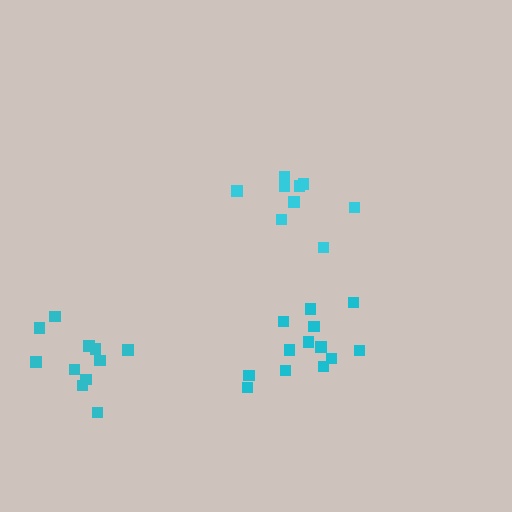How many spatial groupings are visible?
There are 3 spatial groupings.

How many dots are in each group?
Group 1: 9 dots, Group 2: 13 dots, Group 3: 11 dots (33 total).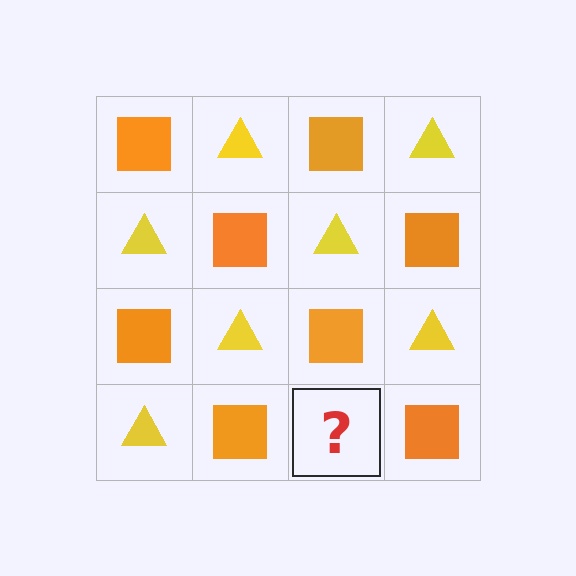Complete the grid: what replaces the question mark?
The question mark should be replaced with a yellow triangle.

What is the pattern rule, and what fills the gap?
The rule is that it alternates orange square and yellow triangle in a checkerboard pattern. The gap should be filled with a yellow triangle.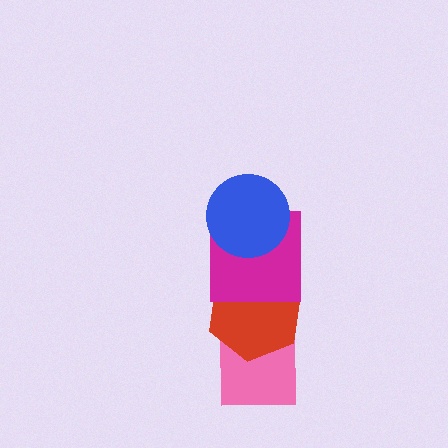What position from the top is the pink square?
The pink square is 4th from the top.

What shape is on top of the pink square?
The red hexagon is on top of the pink square.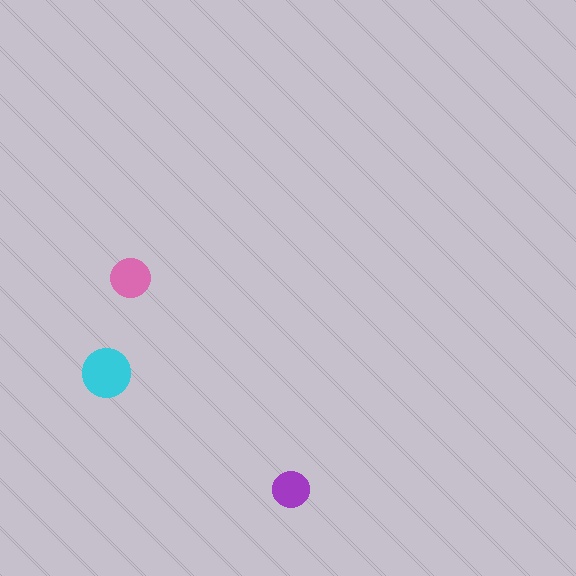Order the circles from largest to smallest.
the cyan one, the pink one, the purple one.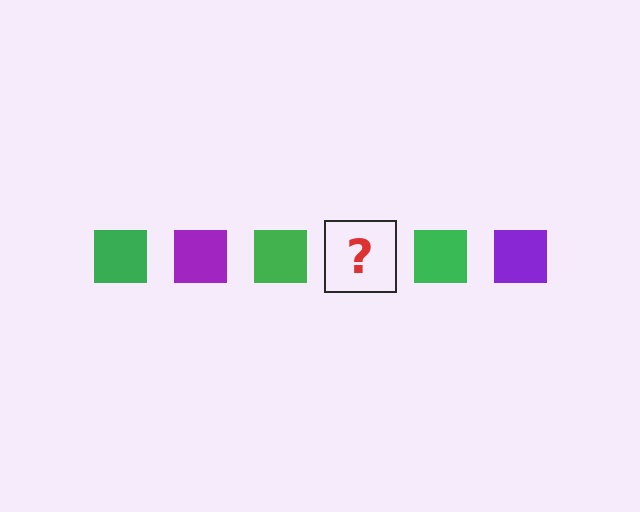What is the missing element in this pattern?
The missing element is a purple square.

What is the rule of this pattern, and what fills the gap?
The rule is that the pattern cycles through green, purple squares. The gap should be filled with a purple square.